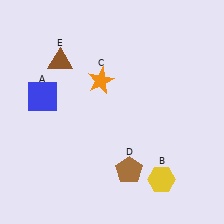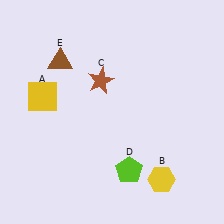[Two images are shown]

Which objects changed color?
A changed from blue to yellow. C changed from orange to brown. D changed from brown to lime.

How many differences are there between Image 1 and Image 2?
There are 3 differences between the two images.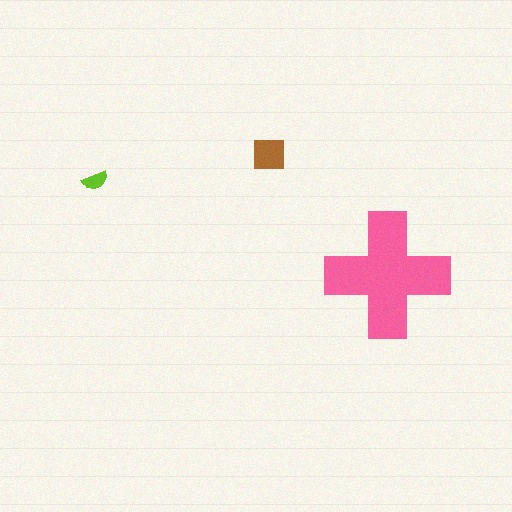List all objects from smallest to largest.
The lime semicircle, the brown square, the pink cross.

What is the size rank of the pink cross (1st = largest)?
1st.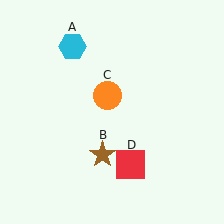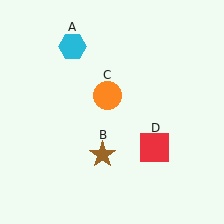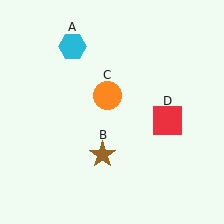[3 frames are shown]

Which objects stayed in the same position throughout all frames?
Cyan hexagon (object A) and brown star (object B) and orange circle (object C) remained stationary.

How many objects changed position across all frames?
1 object changed position: red square (object D).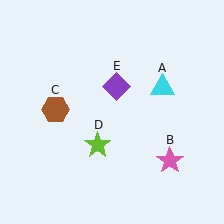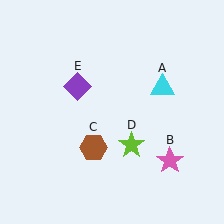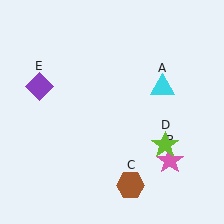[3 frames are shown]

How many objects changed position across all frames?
3 objects changed position: brown hexagon (object C), lime star (object D), purple diamond (object E).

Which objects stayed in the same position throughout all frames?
Cyan triangle (object A) and pink star (object B) remained stationary.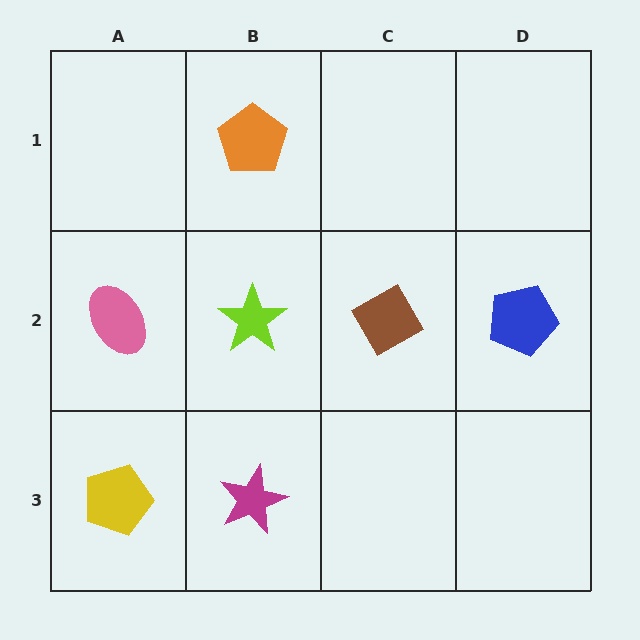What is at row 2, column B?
A lime star.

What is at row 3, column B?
A magenta star.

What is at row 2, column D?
A blue pentagon.